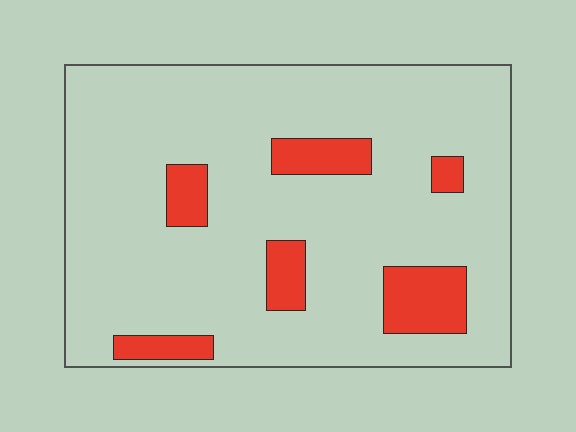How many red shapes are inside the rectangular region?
6.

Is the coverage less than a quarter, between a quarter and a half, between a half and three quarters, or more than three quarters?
Less than a quarter.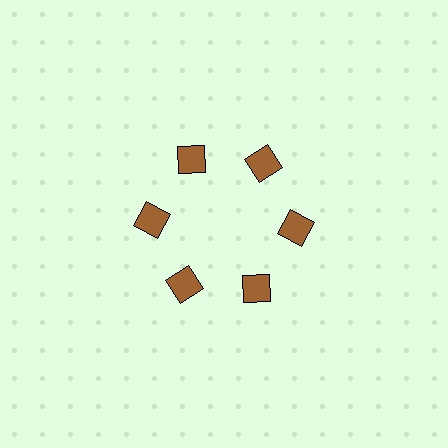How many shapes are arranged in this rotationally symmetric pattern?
There are 6 shapes, arranged in 6 groups of 1.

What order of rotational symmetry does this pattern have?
This pattern has 6-fold rotational symmetry.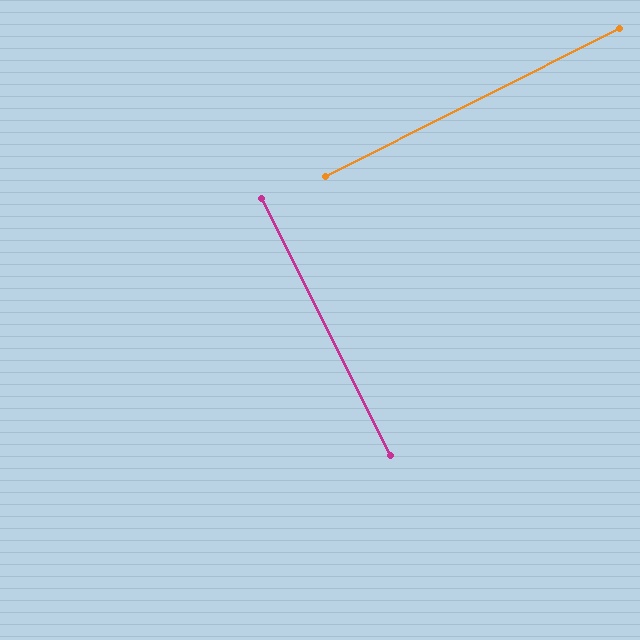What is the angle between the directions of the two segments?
Approximately 90 degrees.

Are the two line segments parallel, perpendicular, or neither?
Perpendicular — they meet at approximately 90°.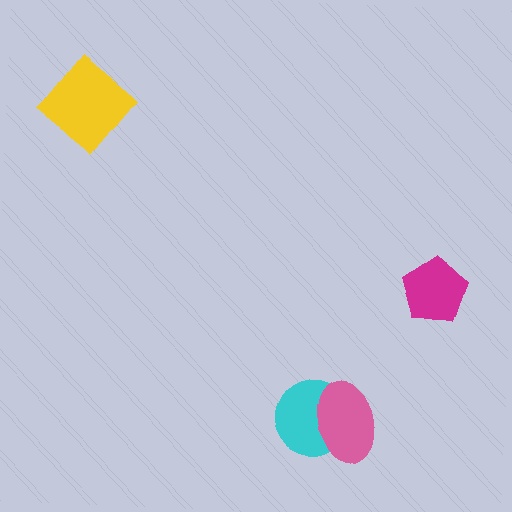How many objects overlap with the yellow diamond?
0 objects overlap with the yellow diamond.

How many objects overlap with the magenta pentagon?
0 objects overlap with the magenta pentagon.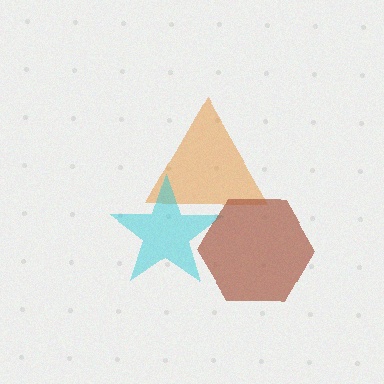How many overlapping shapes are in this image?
There are 3 overlapping shapes in the image.